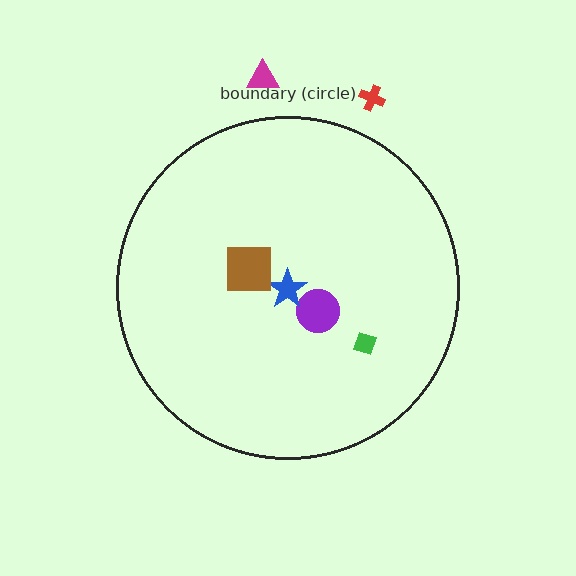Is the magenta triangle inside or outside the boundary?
Outside.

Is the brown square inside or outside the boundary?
Inside.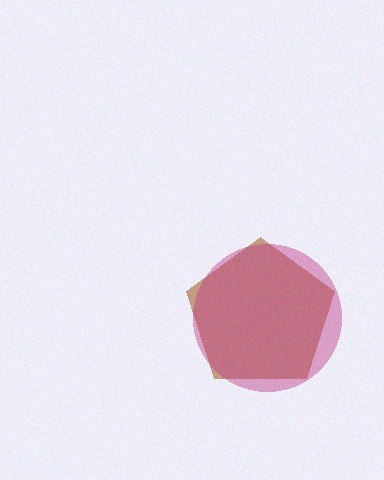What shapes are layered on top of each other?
The layered shapes are: a brown pentagon, a magenta circle.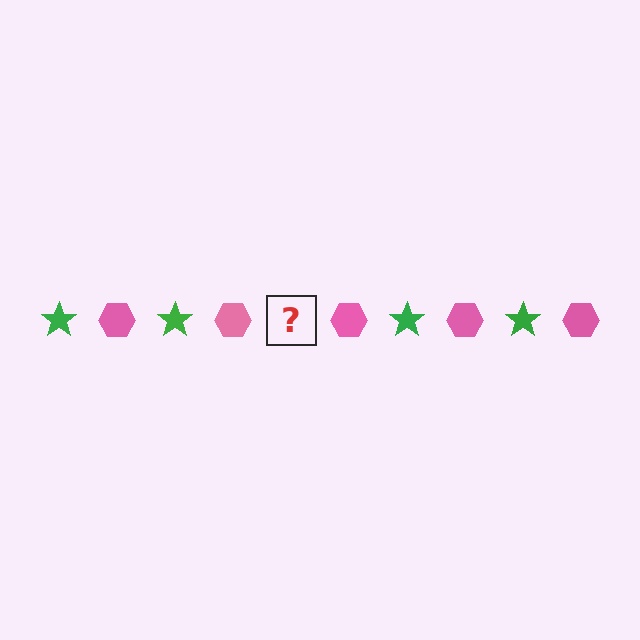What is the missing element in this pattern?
The missing element is a green star.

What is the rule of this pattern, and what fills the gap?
The rule is that the pattern alternates between green star and pink hexagon. The gap should be filled with a green star.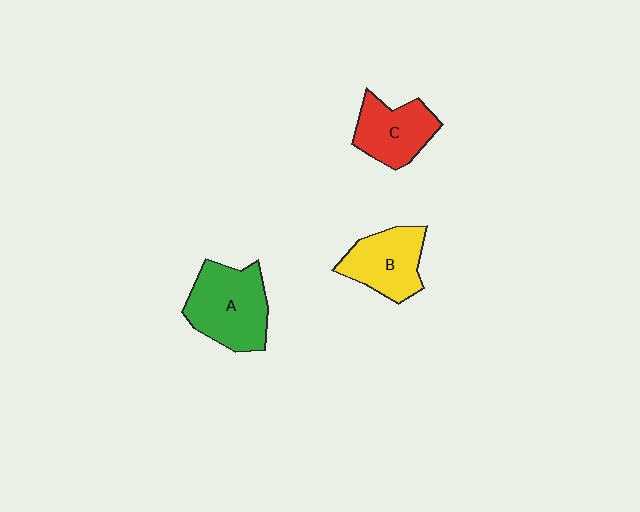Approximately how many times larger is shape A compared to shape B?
Approximately 1.3 times.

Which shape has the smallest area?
Shape C (red).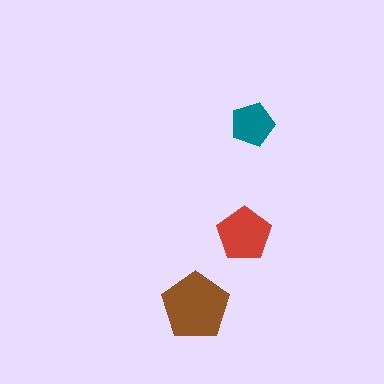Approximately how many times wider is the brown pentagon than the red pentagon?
About 1.5 times wider.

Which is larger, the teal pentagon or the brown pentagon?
The brown one.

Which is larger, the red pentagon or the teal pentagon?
The red one.